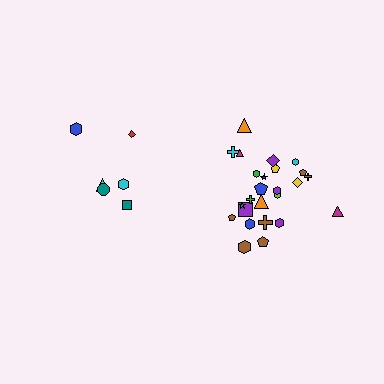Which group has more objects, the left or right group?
The right group.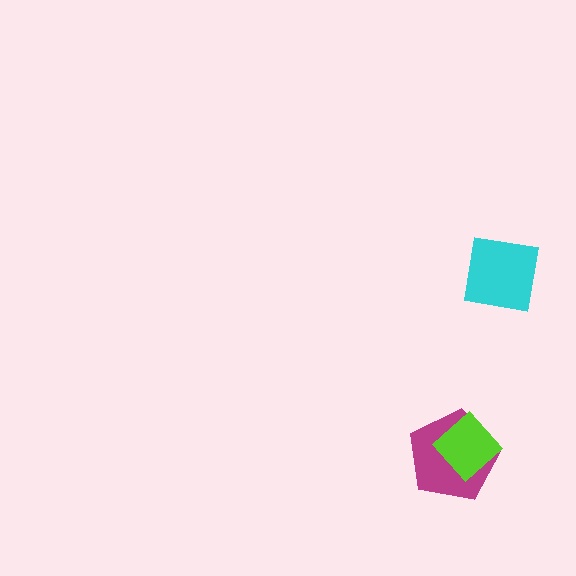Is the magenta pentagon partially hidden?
Yes, it is partially covered by another shape.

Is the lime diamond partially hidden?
No, no other shape covers it.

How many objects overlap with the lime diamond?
1 object overlaps with the lime diamond.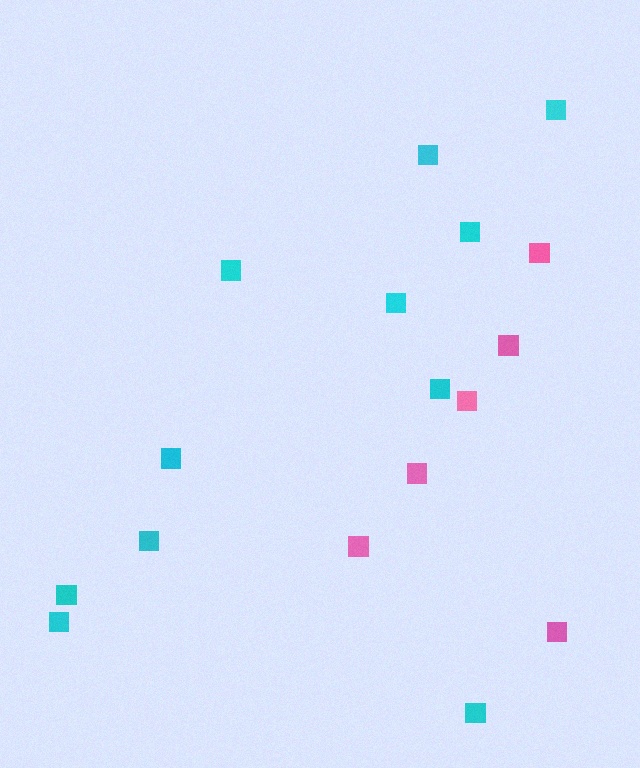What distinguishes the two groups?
There are 2 groups: one group of pink squares (6) and one group of cyan squares (11).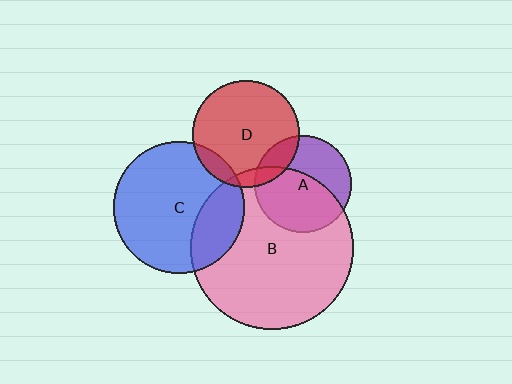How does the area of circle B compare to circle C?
Approximately 1.5 times.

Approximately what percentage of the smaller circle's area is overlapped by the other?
Approximately 10%.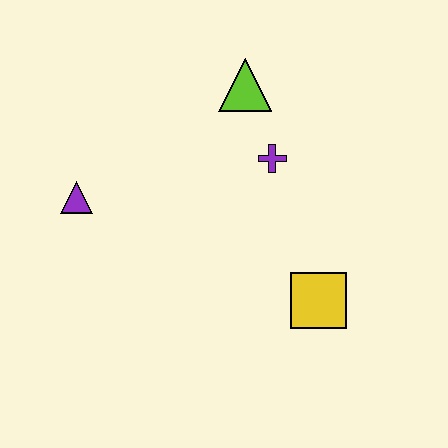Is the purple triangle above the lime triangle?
No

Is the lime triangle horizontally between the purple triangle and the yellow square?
Yes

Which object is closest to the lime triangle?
The purple cross is closest to the lime triangle.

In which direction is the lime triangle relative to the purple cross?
The lime triangle is above the purple cross.